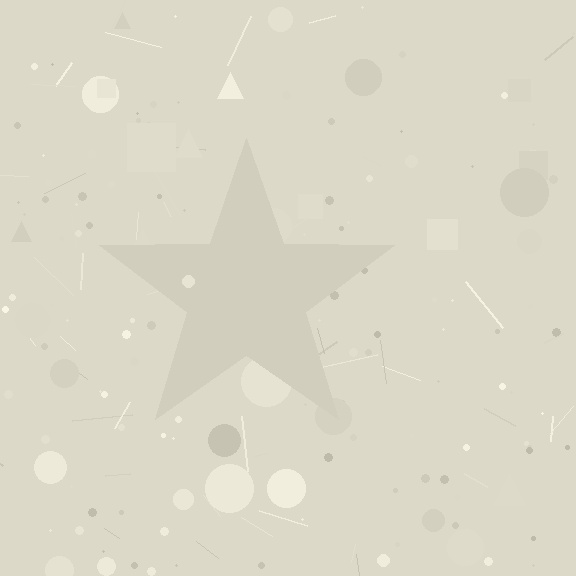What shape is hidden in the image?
A star is hidden in the image.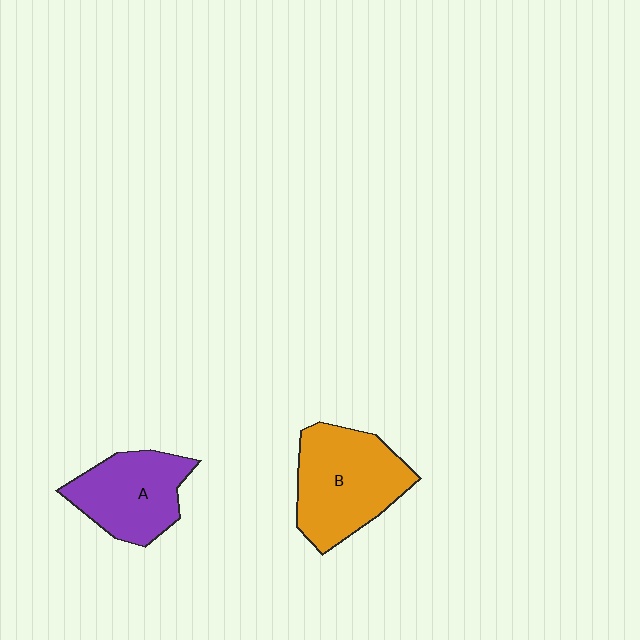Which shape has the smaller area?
Shape A (purple).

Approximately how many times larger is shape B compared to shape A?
Approximately 1.3 times.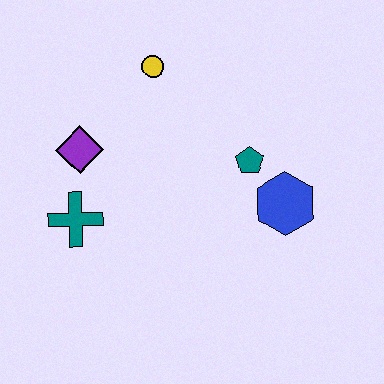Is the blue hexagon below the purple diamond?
Yes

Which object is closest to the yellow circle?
The purple diamond is closest to the yellow circle.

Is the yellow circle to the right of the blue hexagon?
No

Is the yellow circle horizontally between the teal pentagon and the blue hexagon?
No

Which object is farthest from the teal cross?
The blue hexagon is farthest from the teal cross.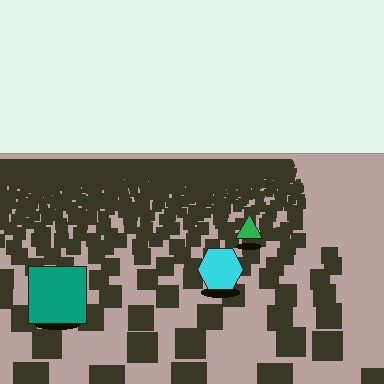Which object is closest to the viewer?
The teal square is closest. The texture marks near it are larger and more spread out.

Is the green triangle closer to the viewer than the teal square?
No. The teal square is closer — you can tell from the texture gradient: the ground texture is coarser near it.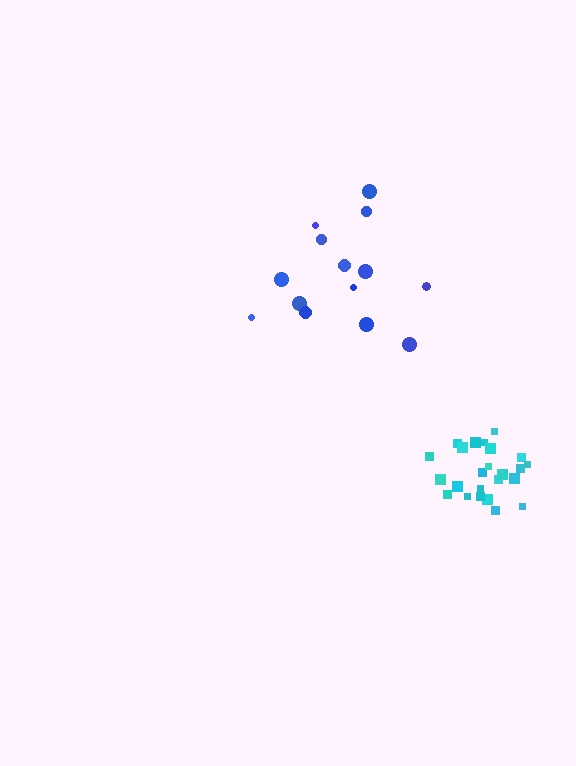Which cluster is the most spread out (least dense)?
Blue.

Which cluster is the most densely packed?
Cyan.